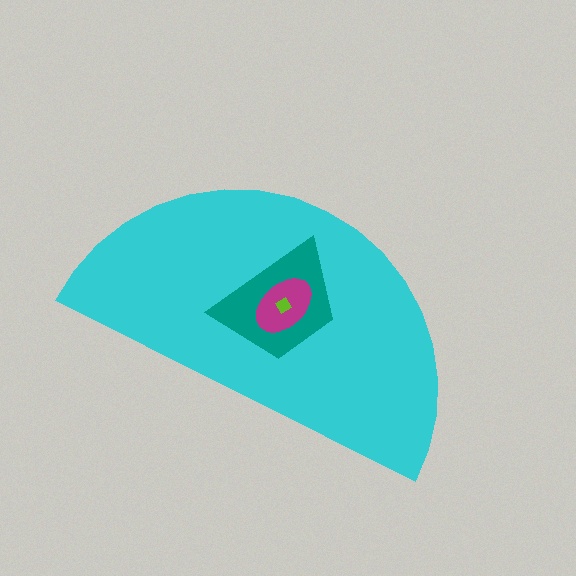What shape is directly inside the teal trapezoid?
The magenta ellipse.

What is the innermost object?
The lime diamond.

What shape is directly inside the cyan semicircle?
The teal trapezoid.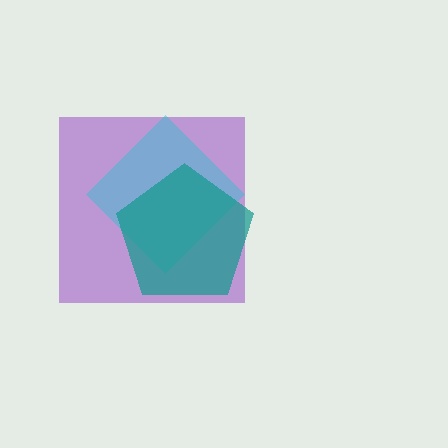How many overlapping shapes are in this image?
There are 3 overlapping shapes in the image.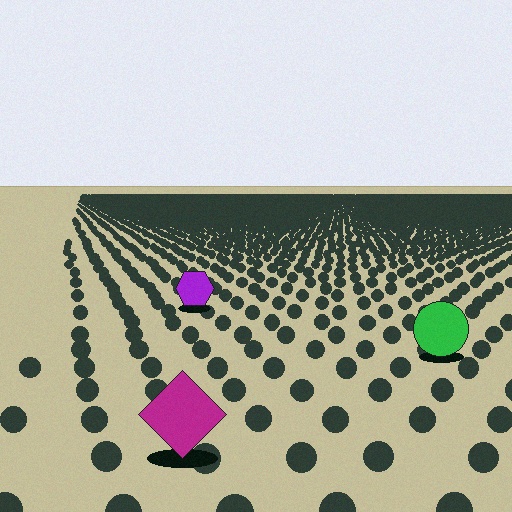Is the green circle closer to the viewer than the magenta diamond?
No. The magenta diamond is closer — you can tell from the texture gradient: the ground texture is coarser near it.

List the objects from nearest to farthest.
From nearest to farthest: the magenta diamond, the green circle, the purple hexagon.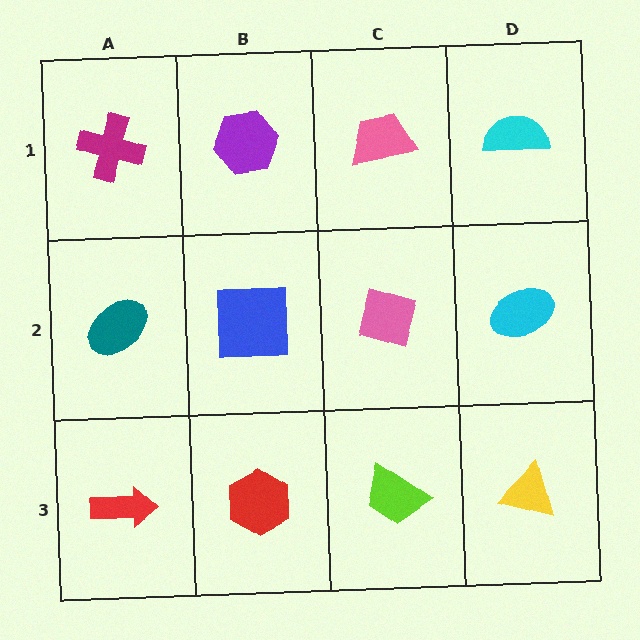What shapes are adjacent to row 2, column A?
A magenta cross (row 1, column A), a red arrow (row 3, column A), a blue square (row 2, column B).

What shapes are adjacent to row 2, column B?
A purple hexagon (row 1, column B), a red hexagon (row 3, column B), a teal ellipse (row 2, column A), a pink diamond (row 2, column C).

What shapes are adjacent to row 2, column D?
A cyan semicircle (row 1, column D), a yellow triangle (row 3, column D), a pink diamond (row 2, column C).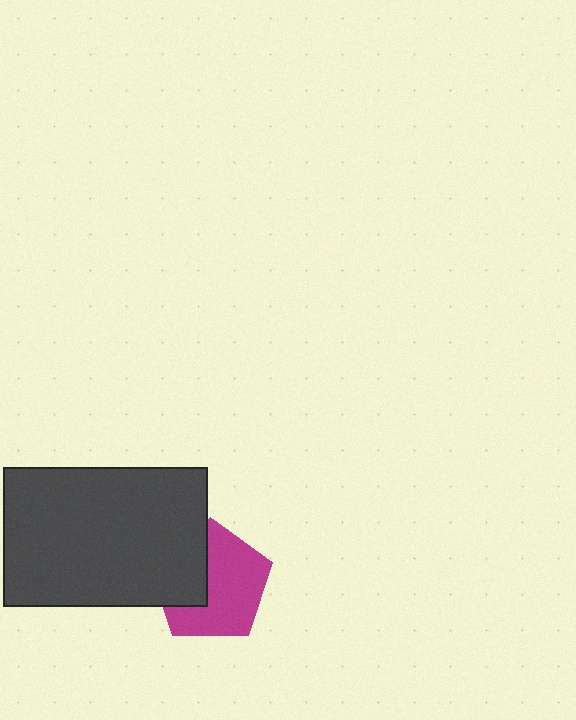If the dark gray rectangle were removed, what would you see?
You would see the complete magenta pentagon.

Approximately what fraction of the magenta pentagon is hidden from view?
Roughly 36% of the magenta pentagon is hidden behind the dark gray rectangle.